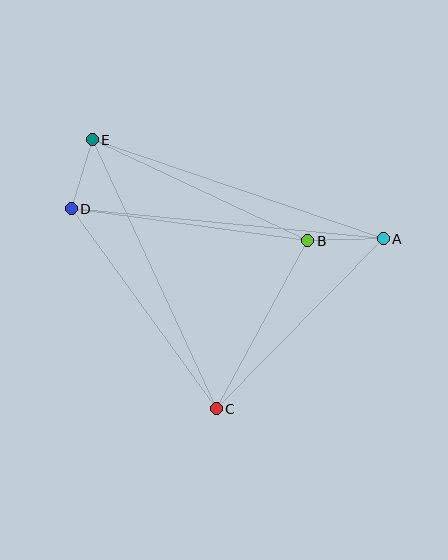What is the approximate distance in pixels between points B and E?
The distance between B and E is approximately 238 pixels.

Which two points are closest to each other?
Points D and E are closest to each other.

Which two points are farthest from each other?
Points A and D are farthest from each other.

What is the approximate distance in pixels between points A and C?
The distance between A and C is approximately 239 pixels.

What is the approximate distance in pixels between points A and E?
The distance between A and E is approximately 307 pixels.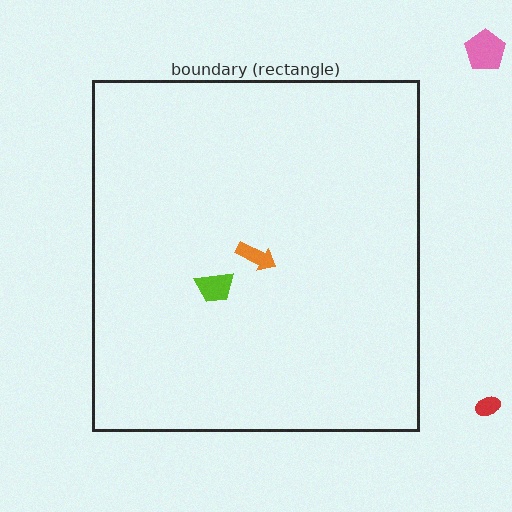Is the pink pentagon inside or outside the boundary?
Outside.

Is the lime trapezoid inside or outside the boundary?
Inside.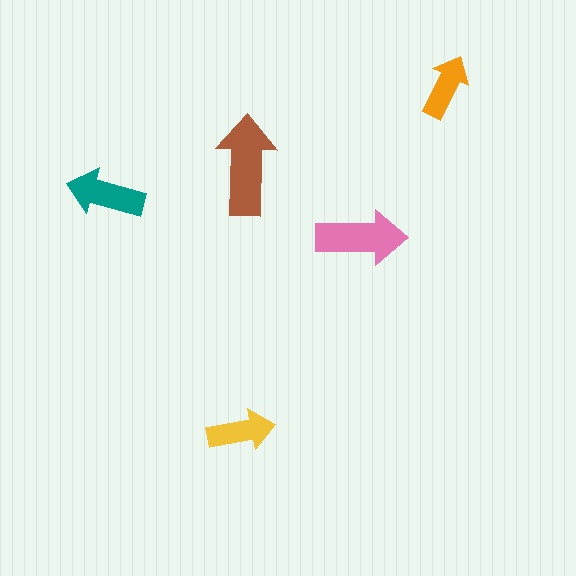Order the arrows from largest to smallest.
the brown one, the pink one, the teal one, the yellow one, the orange one.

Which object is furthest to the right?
The orange arrow is rightmost.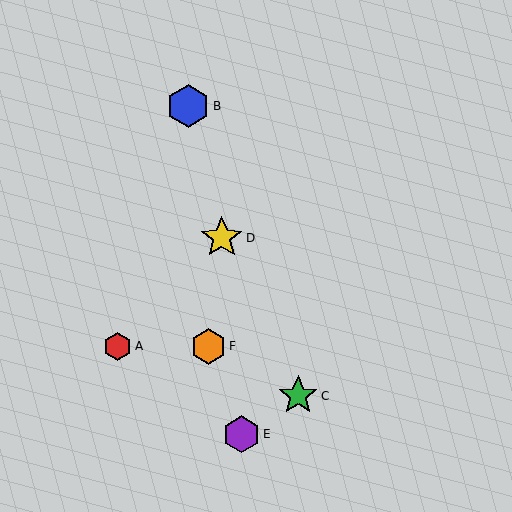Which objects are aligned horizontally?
Objects A, F are aligned horizontally.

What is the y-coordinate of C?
Object C is at y≈396.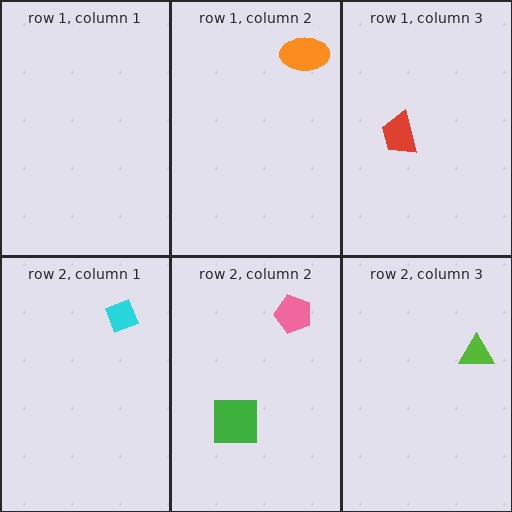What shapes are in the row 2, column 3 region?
The lime triangle.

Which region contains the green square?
The row 2, column 2 region.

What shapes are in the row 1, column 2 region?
The orange ellipse.